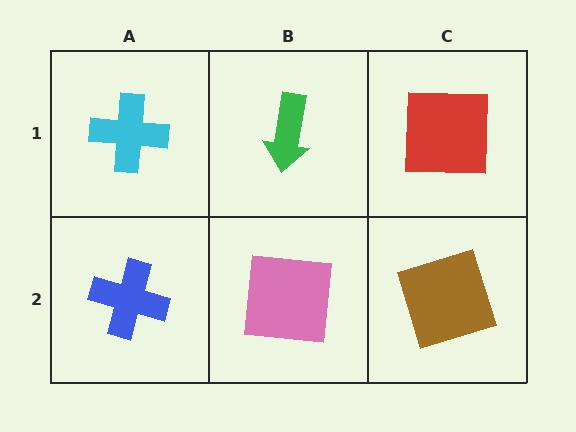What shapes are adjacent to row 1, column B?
A pink square (row 2, column B), a cyan cross (row 1, column A), a red square (row 1, column C).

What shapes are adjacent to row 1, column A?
A blue cross (row 2, column A), a green arrow (row 1, column B).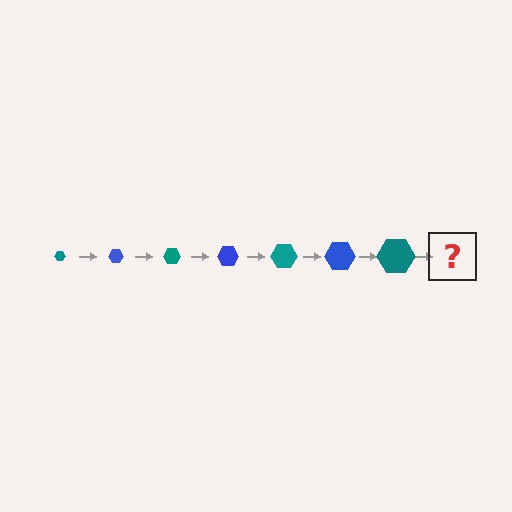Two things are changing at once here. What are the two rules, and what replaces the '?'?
The two rules are that the hexagon grows larger each step and the color cycles through teal and blue. The '?' should be a blue hexagon, larger than the previous one.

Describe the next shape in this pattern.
It should be a blue hexagon, larger than the previous one.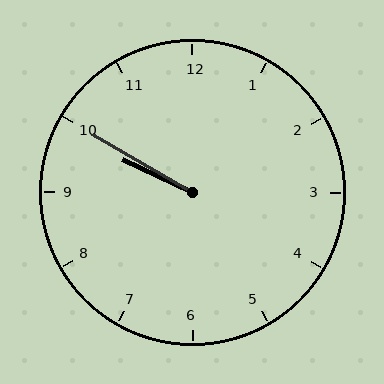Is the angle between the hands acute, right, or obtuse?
It is acute.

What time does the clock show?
9:50.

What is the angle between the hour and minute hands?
Approximately 5 degrees.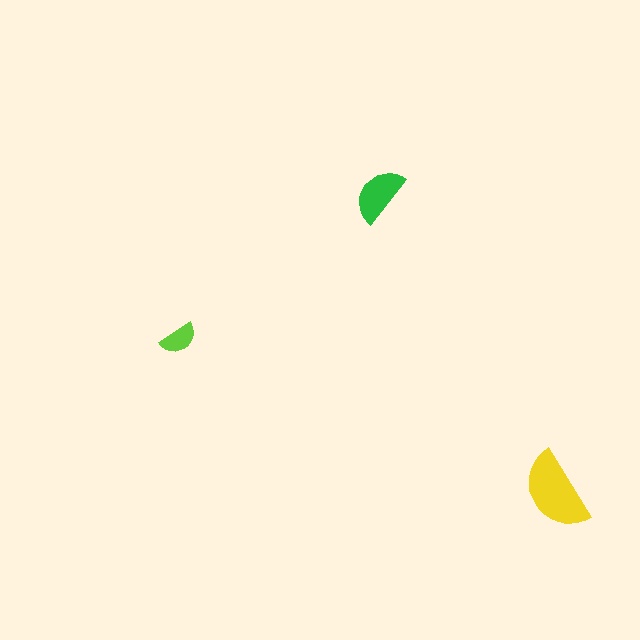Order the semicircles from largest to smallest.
the yellow one, the green one, the lime one.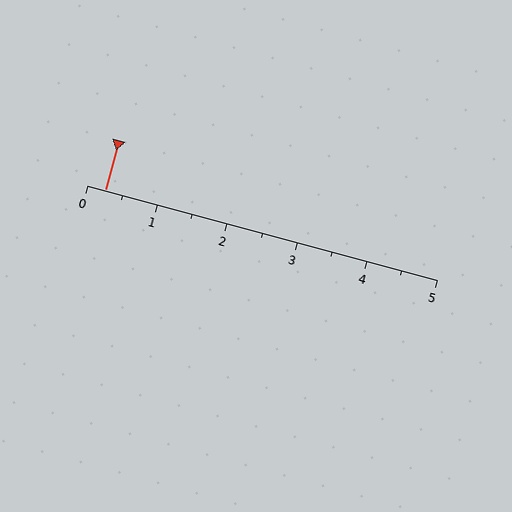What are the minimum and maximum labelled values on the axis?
The axis runs from 0 to 5.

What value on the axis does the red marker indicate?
The marker indicates approximately 0.2.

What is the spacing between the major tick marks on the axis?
The major ticks are spaced 1 apart.